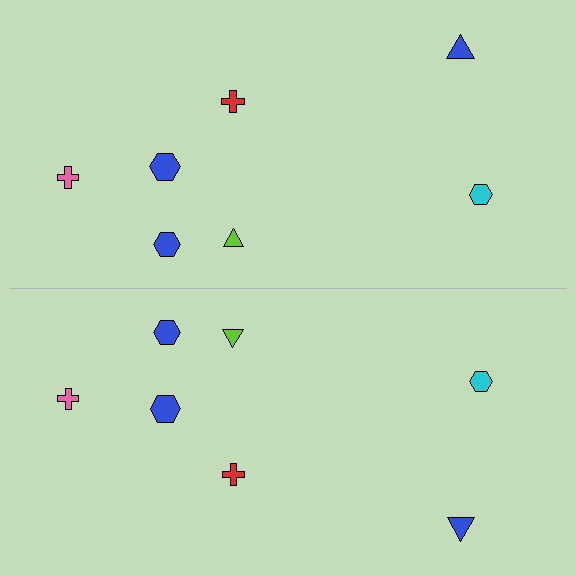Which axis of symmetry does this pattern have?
The pattern has a horizontal axis of symmetry running through the center of the image.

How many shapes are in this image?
There are 14 shapes in this image.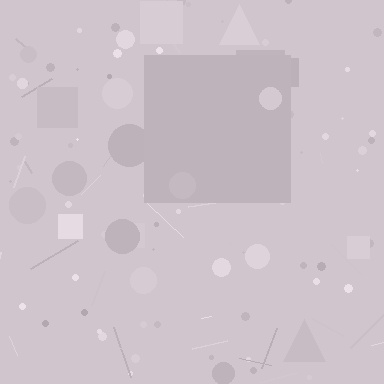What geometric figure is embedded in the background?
A square is embedded in the background.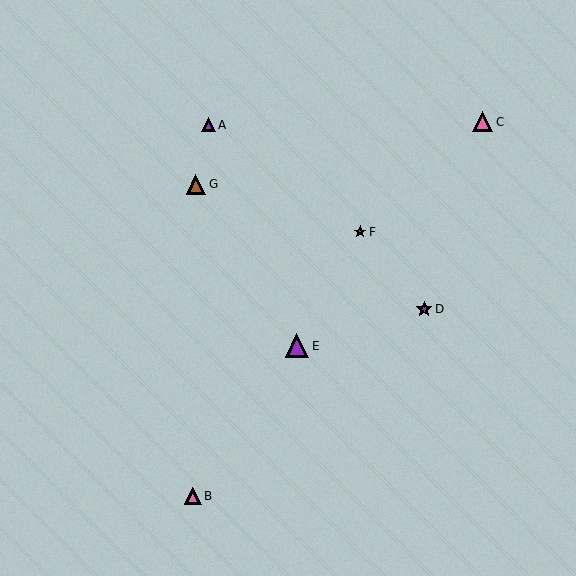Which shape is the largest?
The purple triangle (labeled E) is the largest.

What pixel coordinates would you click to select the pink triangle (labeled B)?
Click at (193, 496) to select the pink triangle B.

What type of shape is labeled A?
Shape A is a purple triangle.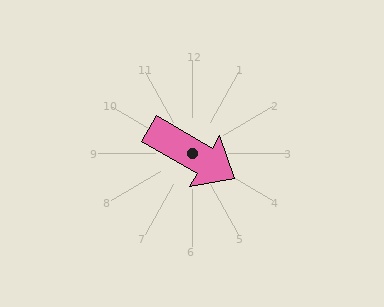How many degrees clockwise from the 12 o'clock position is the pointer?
Approximately 120 degrees.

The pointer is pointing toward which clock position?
Roughly 4 o'clock.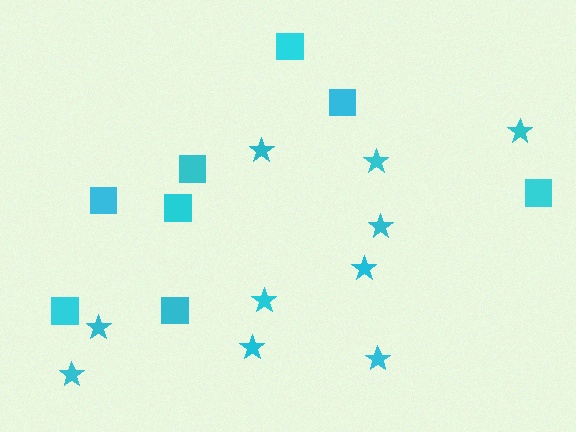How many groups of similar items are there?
There are 2 groups: one group of stars (10) and one group of squares (8).